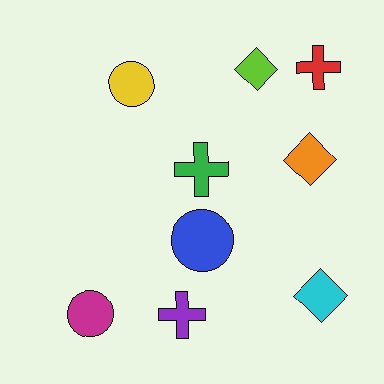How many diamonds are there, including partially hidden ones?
There are 3 diamonds.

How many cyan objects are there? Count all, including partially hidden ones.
There is 1 cyan object.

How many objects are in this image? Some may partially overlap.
There are 9 objects.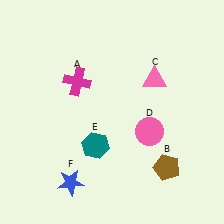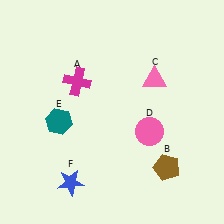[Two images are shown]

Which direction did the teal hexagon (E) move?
The teal hexagon (E) moved left.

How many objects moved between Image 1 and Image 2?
1 object moved between the two images.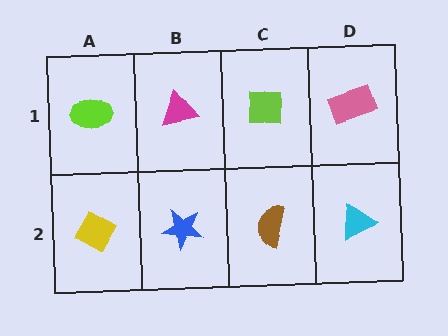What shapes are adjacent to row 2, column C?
A lime square (row 1, column C), a blue star (row 2, column B), a cyan triangle (row 2, column D).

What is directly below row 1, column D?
A cyan triangle.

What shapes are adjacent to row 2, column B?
A magenta triangle (row 1, column B), a yellow diamond (row 2, column A), a brown semicircle (row 2, column C).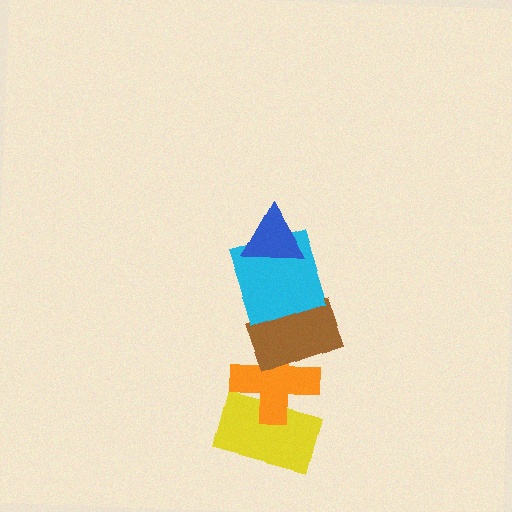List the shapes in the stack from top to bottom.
From top to bottom: the blue triangle, the cyan square, the brown rectangle, the orange cross, the yellow rectangle.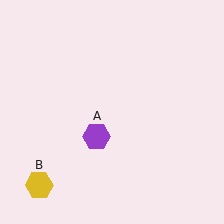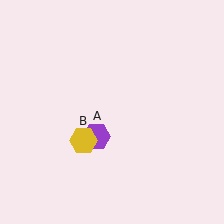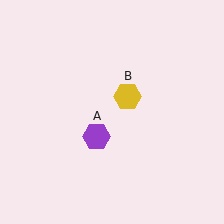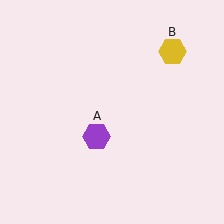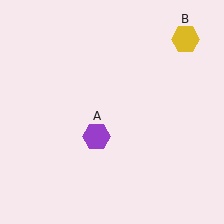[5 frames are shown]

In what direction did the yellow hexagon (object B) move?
The yellow hexagon (object B) moved up and to the right.